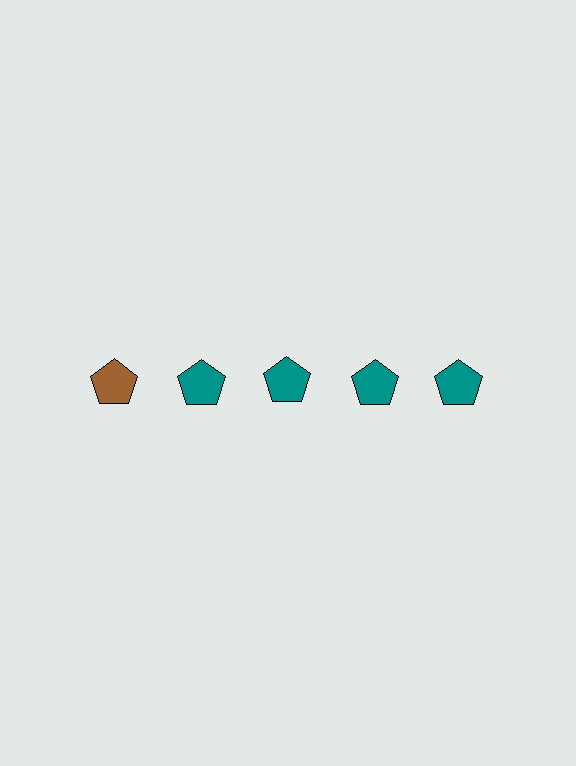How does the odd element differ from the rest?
It has a different color: brown instead of teal.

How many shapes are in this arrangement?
There are 5 shapes arranged in a grid pattern.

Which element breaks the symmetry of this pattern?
The brown pentagon in the top row, leftmost column breaks the symmetry. All other shapes are teal pentagons.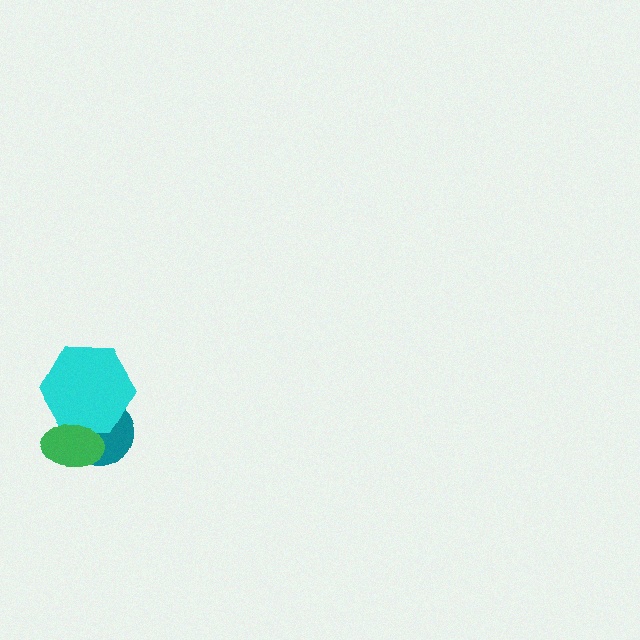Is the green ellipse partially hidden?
No, no other shape covers it.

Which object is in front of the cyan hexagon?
The green ellipse is in front of the cyan hexagon.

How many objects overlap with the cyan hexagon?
2 objects overlap with the cyan hexagon.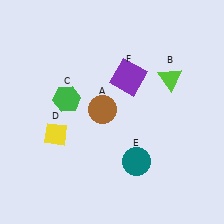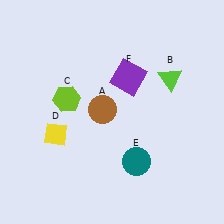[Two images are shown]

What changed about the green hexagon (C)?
In Image 1, C is green. In Image 2, it changed to lime.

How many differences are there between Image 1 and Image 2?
There is 1 difference between the two images.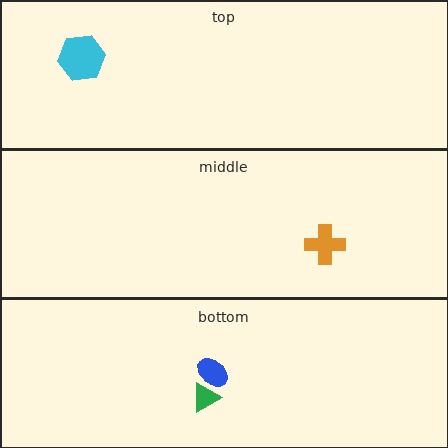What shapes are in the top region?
The cyan hexagon.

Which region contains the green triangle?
The bottom region.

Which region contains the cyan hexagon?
The top region.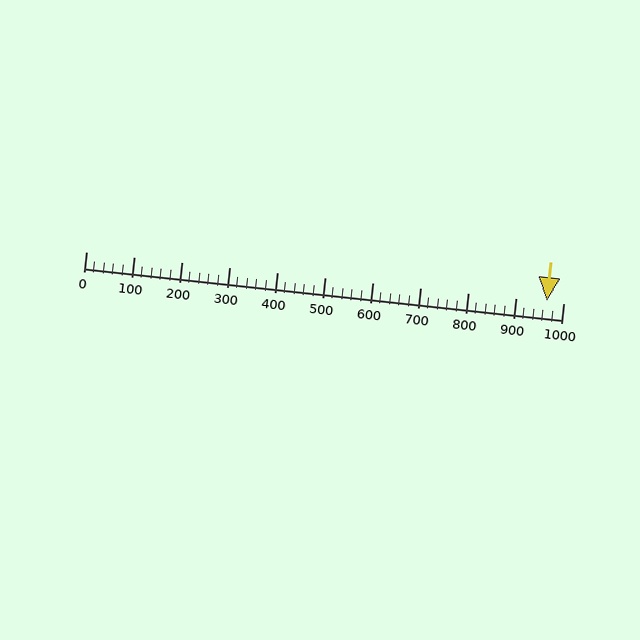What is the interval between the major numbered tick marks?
The major tick marks are spaced 100 units apart.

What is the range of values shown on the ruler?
The ruler shows values from 0 to 1000.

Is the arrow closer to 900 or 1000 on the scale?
The arrow is closer to 1000.